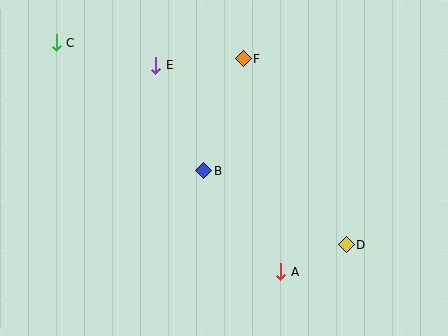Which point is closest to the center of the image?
Point B at (204, 171) is closest to the center.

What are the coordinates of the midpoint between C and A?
The midpoint between C and A is at (168, 157).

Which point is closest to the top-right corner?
Point F is closest to the top-right corner.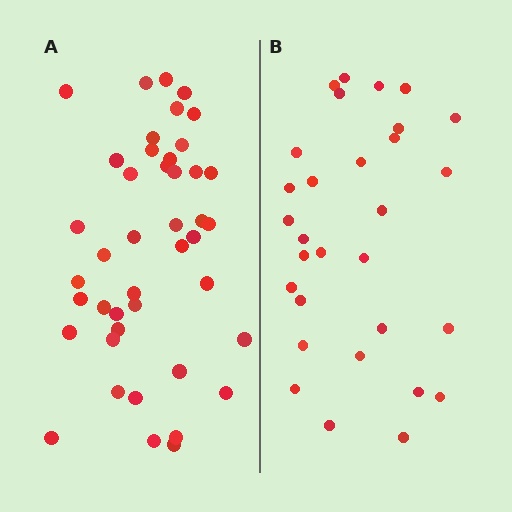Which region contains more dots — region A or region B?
Region A (the left region) has more dots.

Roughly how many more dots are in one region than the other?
Region A has approximately 15 more dots than region B.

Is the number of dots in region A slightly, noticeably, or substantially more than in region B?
Region A has noticeably more, but not dramatically so. The ratio is roughly 1.4 to 1.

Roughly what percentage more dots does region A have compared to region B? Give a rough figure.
About 45% more.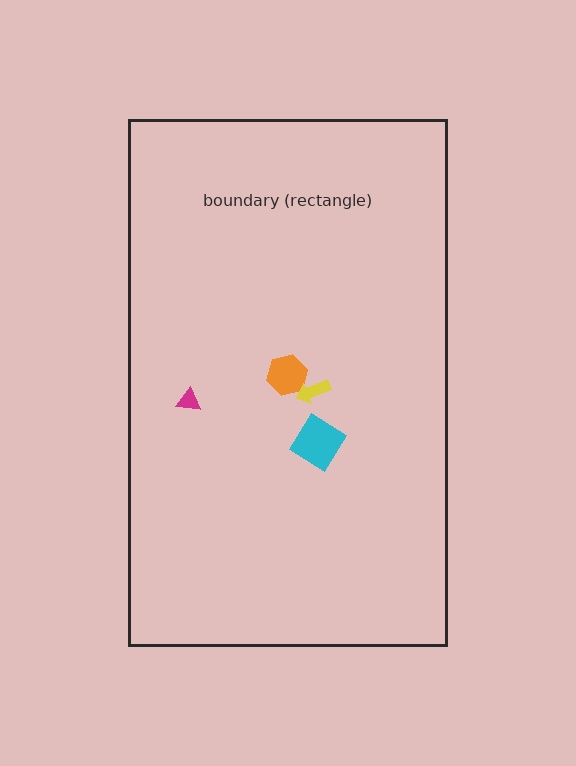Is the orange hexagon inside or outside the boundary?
Inside.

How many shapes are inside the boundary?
4 inside, 0 outside.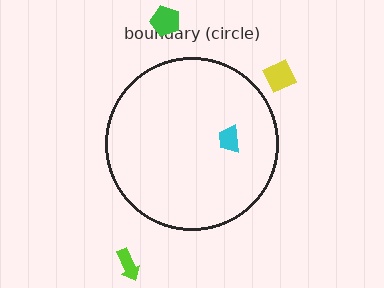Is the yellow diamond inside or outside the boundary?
Outside.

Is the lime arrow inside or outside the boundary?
Outside.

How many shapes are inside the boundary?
1 inside, 3 outside.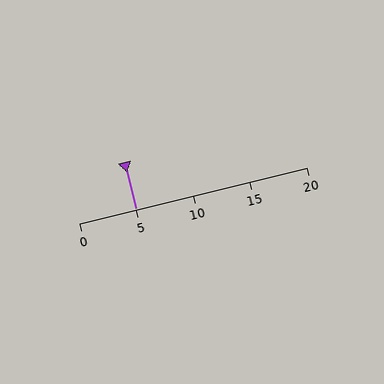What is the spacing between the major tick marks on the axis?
The major ticks are spaced 5 apart.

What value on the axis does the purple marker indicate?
The marker indicates approximately 5.